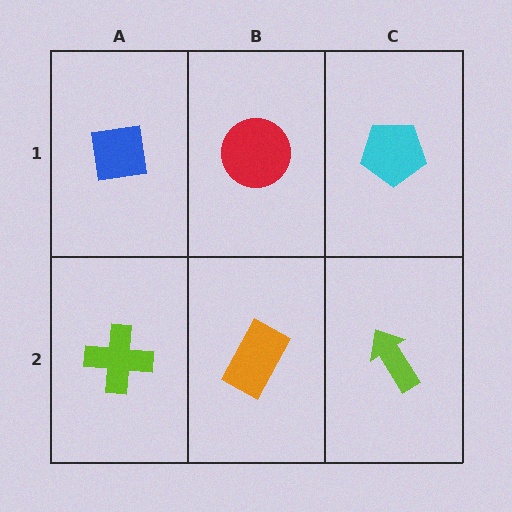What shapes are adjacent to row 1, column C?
A lime arrow (row 2, column C), a red circle (row 1, column B).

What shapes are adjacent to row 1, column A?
A lime cross (row 2, column A), a red circle (row 1, column B).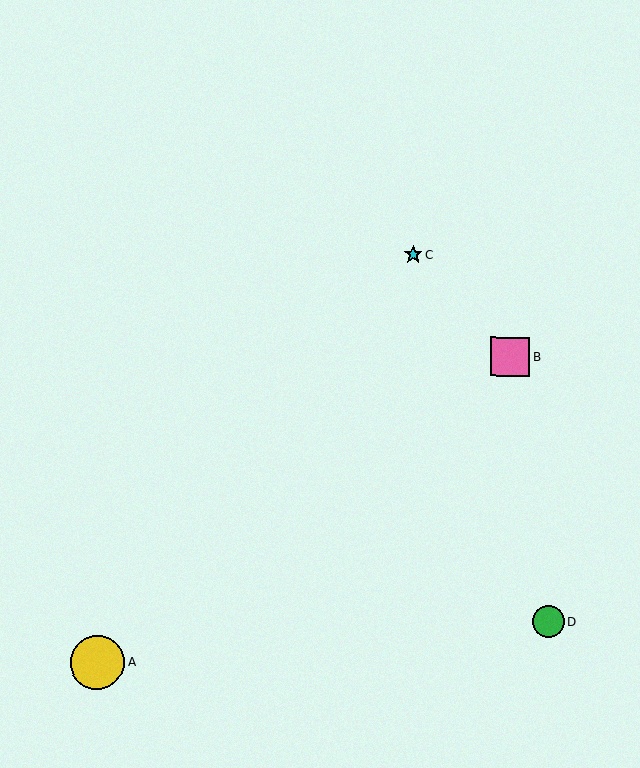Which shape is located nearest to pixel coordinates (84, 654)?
The yellow circle (labeled A) at (97, 662) is nearest to that location.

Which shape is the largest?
The yellow circle (labeled A) is the largest.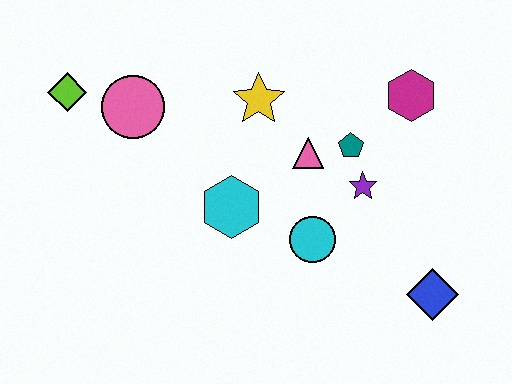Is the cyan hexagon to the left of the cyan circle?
Yes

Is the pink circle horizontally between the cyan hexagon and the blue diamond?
No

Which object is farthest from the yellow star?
The blue diamond is farthest from the yellow star.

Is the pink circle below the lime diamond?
Yes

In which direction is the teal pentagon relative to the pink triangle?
The teal pentagon is to the right of the pink triangle.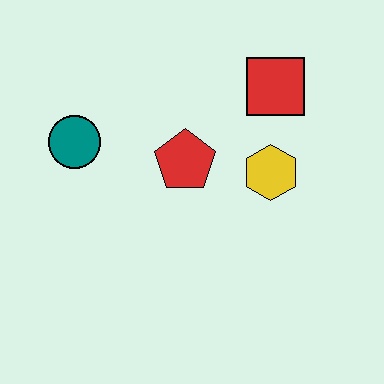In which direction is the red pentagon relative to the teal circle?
The red pentagon is to the right of the teal circle.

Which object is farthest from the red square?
The teal circle is farthest from the red square.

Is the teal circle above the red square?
No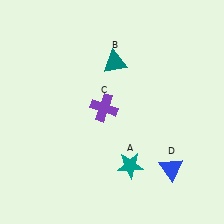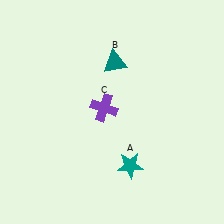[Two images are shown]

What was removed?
The blue triangle (D) was removed in Image 2.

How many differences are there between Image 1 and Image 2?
There is 1 difference between the two images.